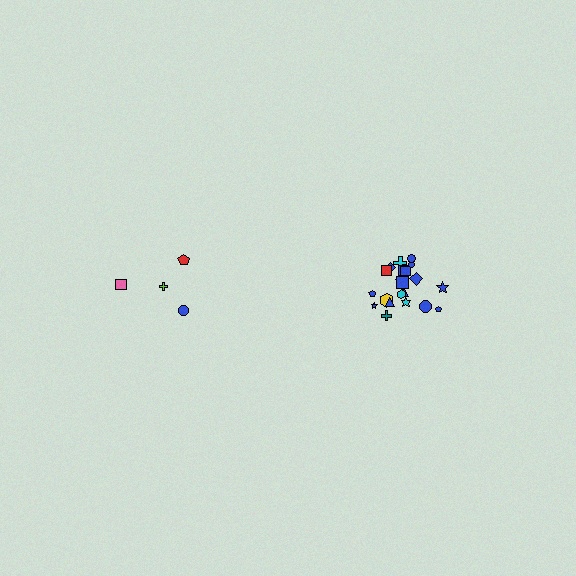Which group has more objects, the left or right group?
The right group.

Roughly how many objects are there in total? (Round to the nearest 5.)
Roughly 25 objects in total.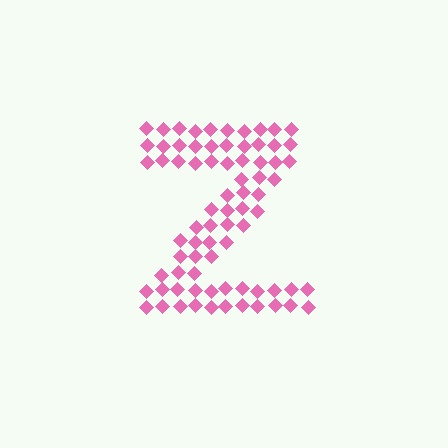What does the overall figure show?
The overall figure shows the letter Z.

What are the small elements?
The small elements are diamonds.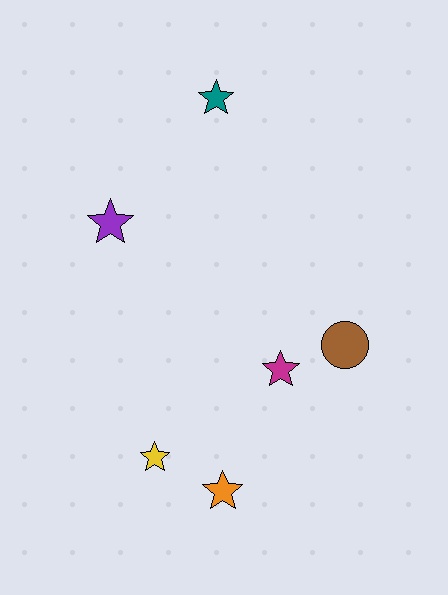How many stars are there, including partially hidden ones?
There are 5 stars.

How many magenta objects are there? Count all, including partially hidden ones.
There is 1 magenta object.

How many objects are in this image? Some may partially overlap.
There are 6 objects.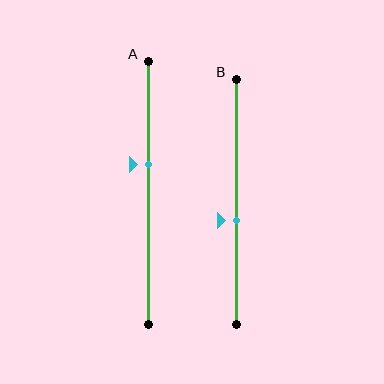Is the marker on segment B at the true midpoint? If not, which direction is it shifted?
No, the marker on segment B is shifted downward by about 8% of the segment length.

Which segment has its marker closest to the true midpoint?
Segment B has its marker closest to the true midpoint.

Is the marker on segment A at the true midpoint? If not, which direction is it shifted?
No, the marker on segment A is shifted upward by about 11% of the segment length.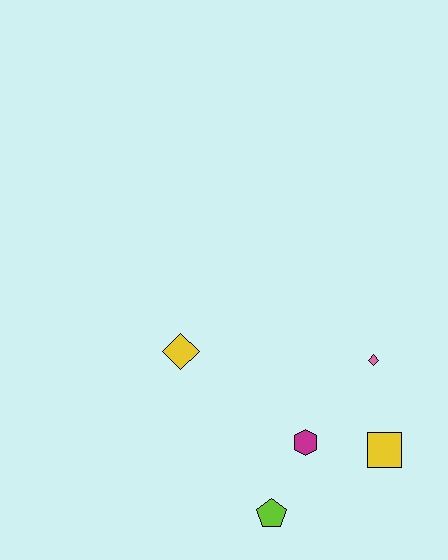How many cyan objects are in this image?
There are no cyan objects.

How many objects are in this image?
There are 5 objects.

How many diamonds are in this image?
There are 2 diamonds.